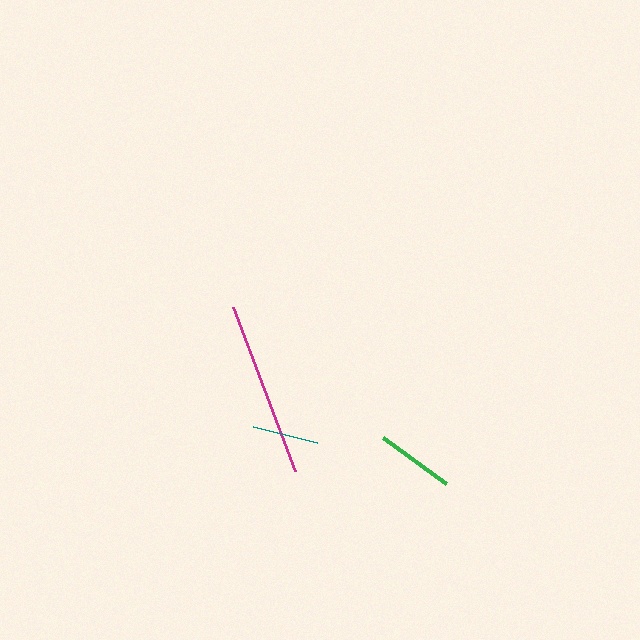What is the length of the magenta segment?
The magenta segment is approximately 176 pixels long.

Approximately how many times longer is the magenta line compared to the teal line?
The magenta line is approximately 2.7 times the length of the teal line.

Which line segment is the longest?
The magenta line is the longest at approximately 176 pixels.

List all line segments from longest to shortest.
From longest to shortest: magenta, green, teal.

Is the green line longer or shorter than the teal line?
The green line is longer than the teal line.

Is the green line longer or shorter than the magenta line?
The magenta line is longer than the green line.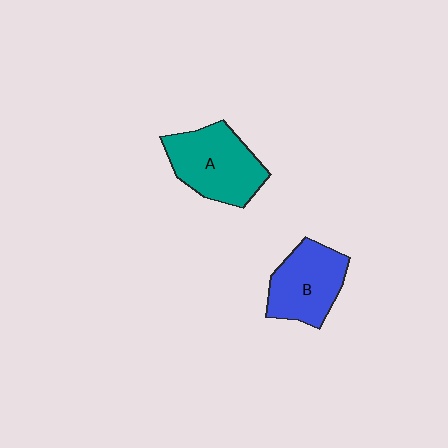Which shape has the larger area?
Shape A (teal).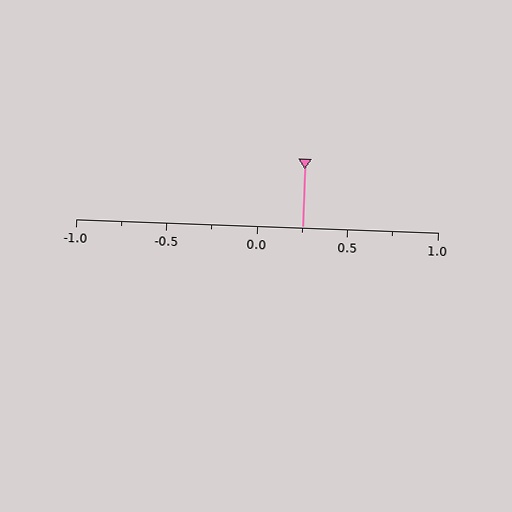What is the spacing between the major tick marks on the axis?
The major ticks are spaced 0.5 apart.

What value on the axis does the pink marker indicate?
The marker indicates approximately 0.25.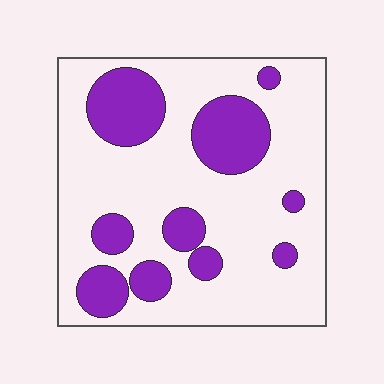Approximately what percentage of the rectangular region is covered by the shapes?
Approximately 25%.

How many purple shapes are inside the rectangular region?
10.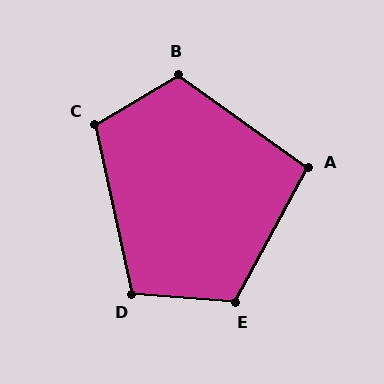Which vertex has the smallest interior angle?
A, at approximately 97 degrees.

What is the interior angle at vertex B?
Approximately 113 degrees (obtuse).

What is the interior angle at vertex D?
Approximately 107 degrees (obtuse).